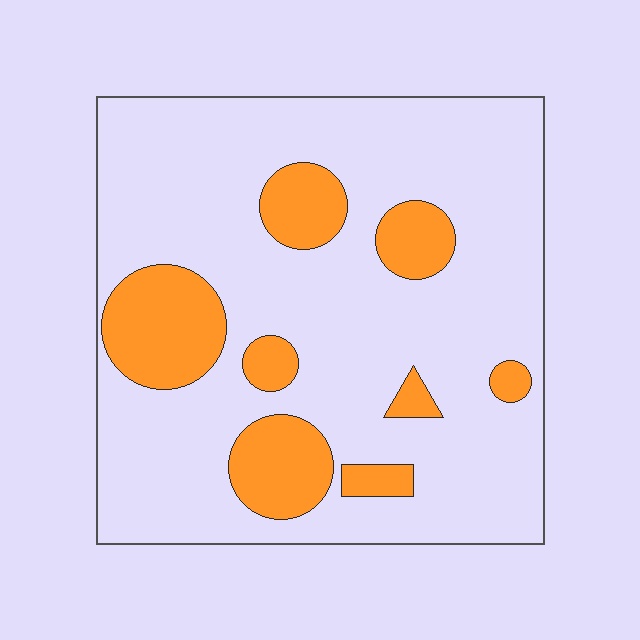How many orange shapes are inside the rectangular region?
8.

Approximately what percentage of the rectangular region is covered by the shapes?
Approximately 20%.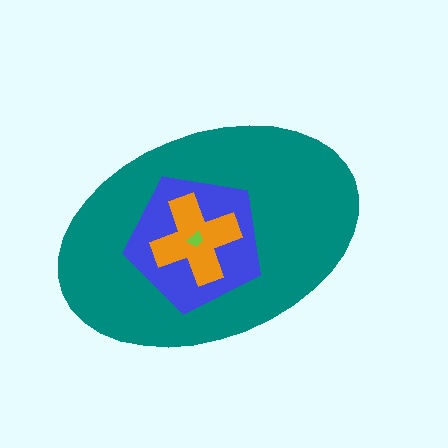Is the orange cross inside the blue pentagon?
Yes.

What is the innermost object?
The lime trapezoid.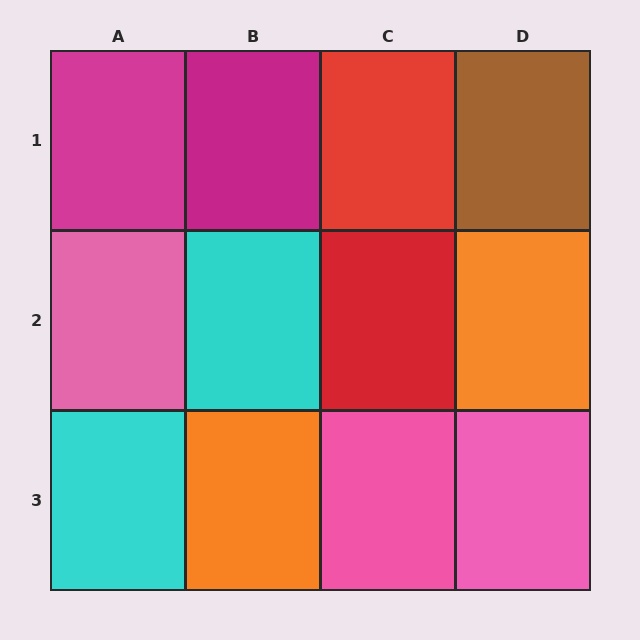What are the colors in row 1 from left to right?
Magenta, magenta, red, brown.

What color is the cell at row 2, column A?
Pink.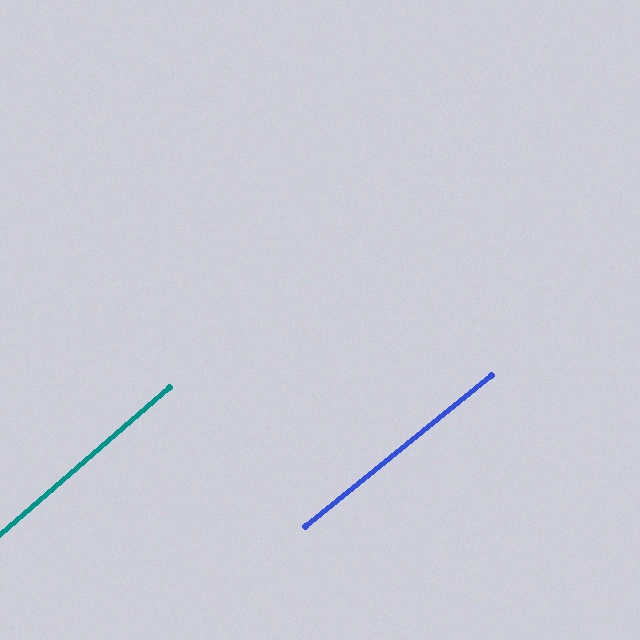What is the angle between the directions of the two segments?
Approximately 2 degrees.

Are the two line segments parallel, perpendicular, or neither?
Parallel — their directions differ by only 1.6°.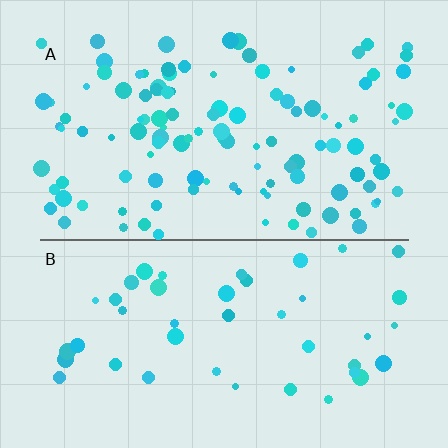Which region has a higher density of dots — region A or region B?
A (the top).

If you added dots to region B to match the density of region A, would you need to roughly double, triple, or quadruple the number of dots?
Approximately triple.